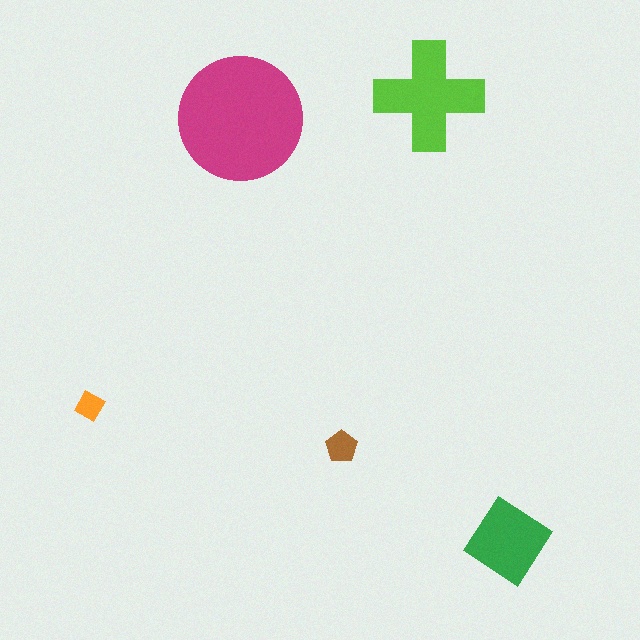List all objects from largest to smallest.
The magenta circle, the lime cross, the green diamond, the brown pentagon, the orange diamond.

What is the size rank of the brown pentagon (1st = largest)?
4th.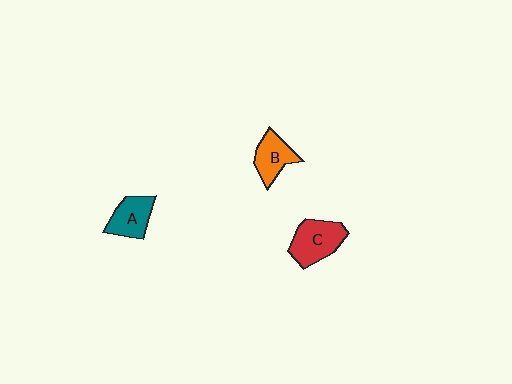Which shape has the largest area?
Shape C (red).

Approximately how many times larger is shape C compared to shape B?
Approximately 1.3 times.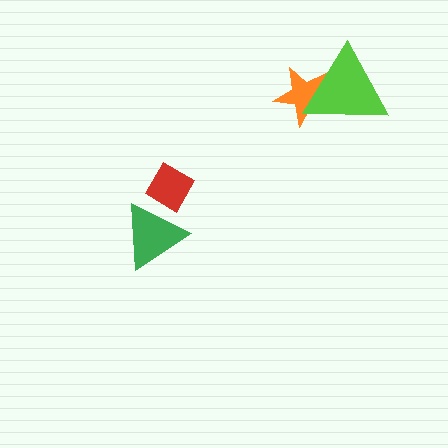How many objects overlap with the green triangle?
1 object overlaps with the green triangle.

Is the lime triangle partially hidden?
No, no other shape covers it.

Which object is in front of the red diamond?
The green triangle is in front of the red diamond.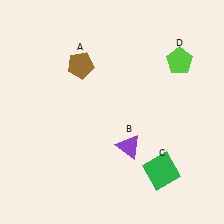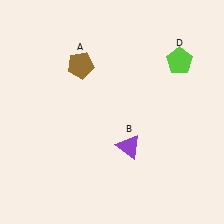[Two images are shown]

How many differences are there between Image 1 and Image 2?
There is 1 difference between the two images.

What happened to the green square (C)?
The green square (C) was removed in Image 2. It was in the bottom-right area of Image 1.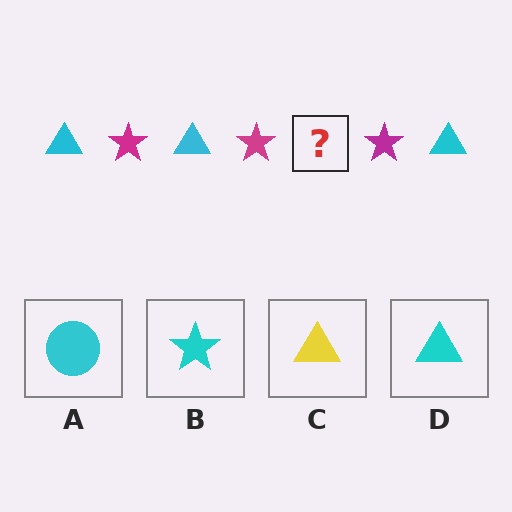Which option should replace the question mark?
Option D.